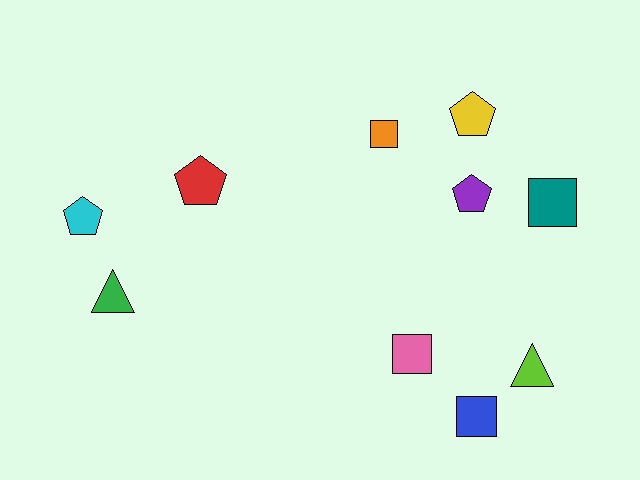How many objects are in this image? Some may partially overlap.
There are 10 objects.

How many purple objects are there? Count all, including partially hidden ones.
There is 1 purple object.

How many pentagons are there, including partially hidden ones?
There are 4 pentagons.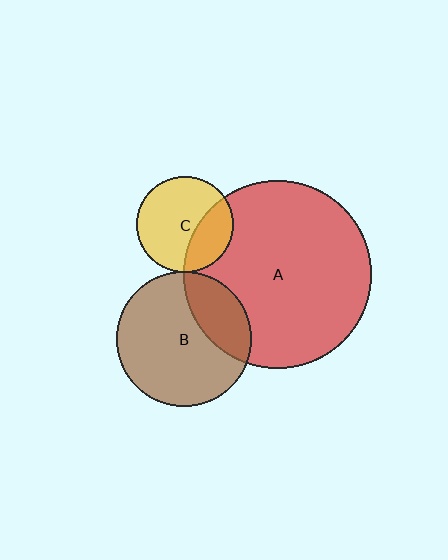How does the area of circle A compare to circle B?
Approximately 1.9 times.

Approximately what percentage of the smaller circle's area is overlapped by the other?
Approximately 25%.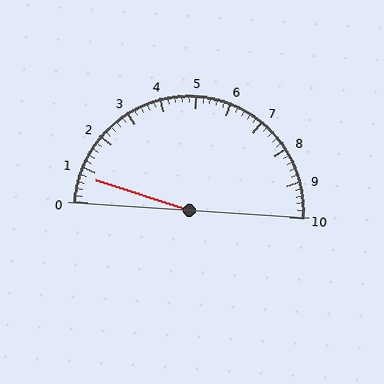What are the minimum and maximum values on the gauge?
The gauge ranges from 0 to 10.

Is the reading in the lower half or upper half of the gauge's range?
The reading is in the lower half of the range (0 to 10).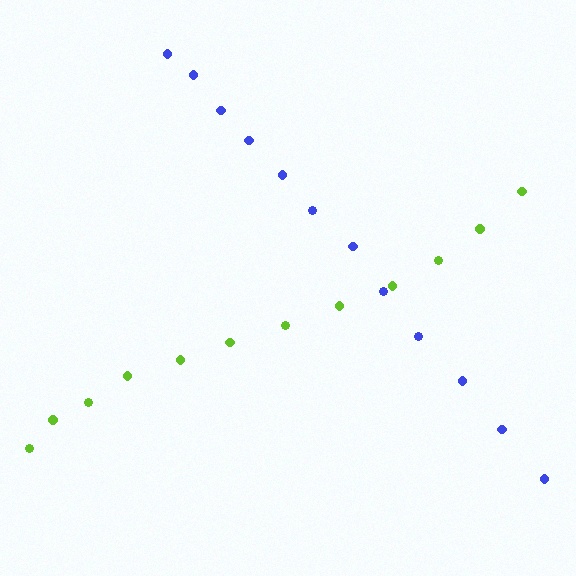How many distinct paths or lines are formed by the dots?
There are 2 distinct paths.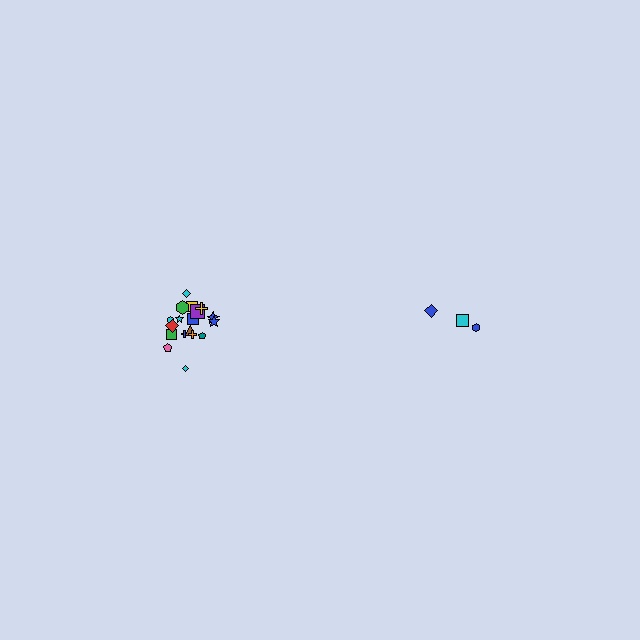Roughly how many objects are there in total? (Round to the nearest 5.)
Roughly 20 objects in total.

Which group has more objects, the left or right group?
The left group.